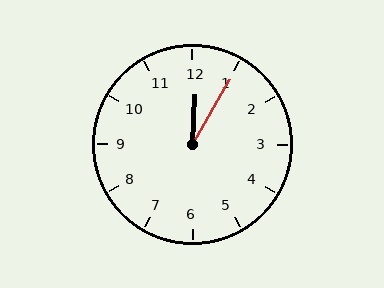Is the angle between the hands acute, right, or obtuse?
It is acute.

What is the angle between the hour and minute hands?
Approximately 28 degrees.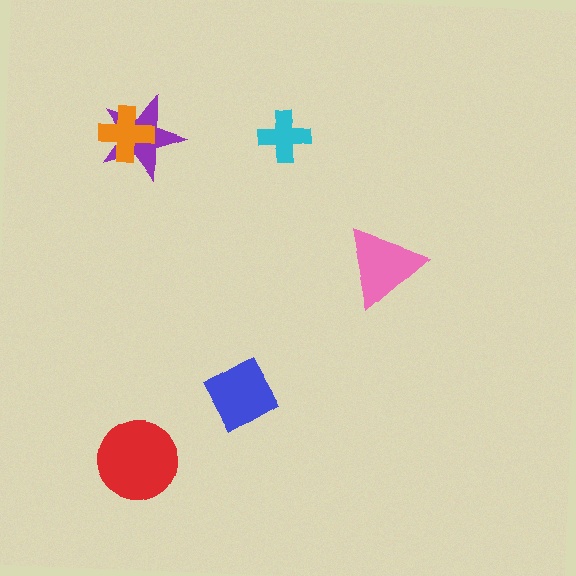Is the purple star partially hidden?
Yes, it is partially covered by another shape.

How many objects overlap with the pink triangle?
0 objects overlap with the pink triangle.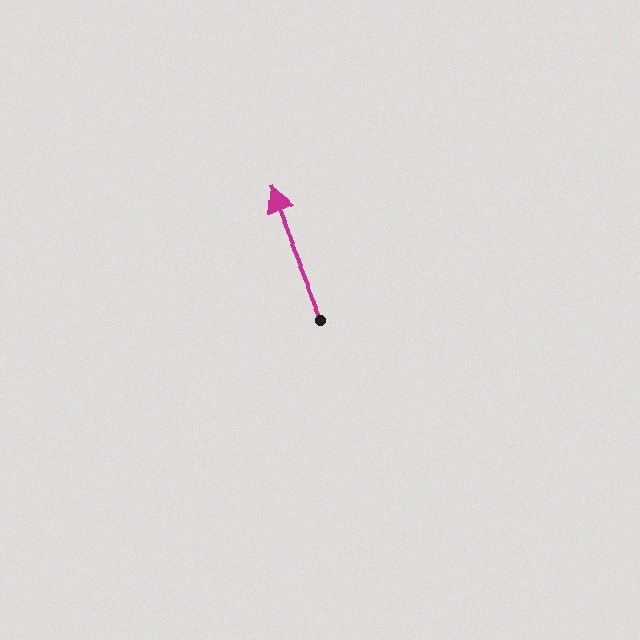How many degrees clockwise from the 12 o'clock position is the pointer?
Approximately 338 degrees.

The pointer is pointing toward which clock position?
Roughly 11 o'clock.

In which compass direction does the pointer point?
North.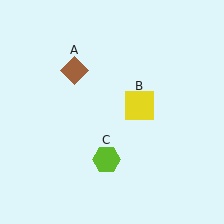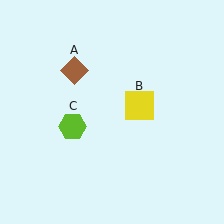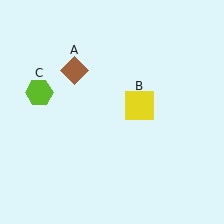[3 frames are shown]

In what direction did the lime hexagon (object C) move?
The lime hexagon (object C) moved up and to the left.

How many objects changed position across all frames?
1 object changed position: lime hexagon (object C).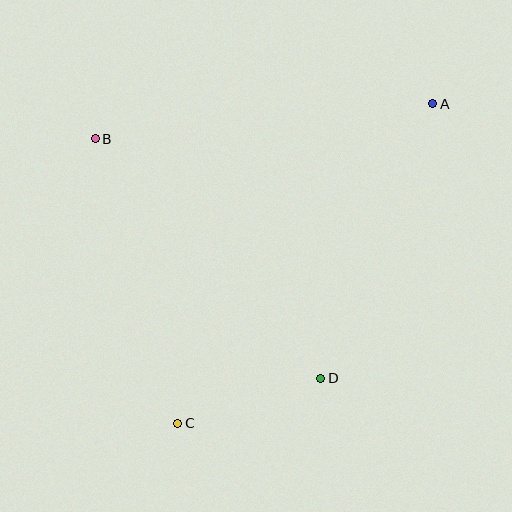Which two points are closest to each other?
Points C and D are closest to each other.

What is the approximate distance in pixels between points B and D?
The distance between B and D is approximately 329 pixels.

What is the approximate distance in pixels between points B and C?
The distance between B and C is approximately 296 pixels.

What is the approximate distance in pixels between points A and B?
The distance between A and B is approximately 339 pixels.